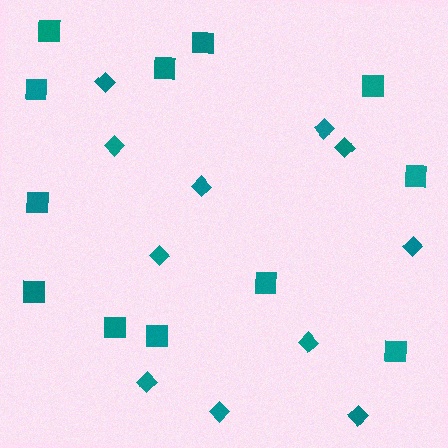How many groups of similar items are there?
There are 2 groups: one group of squares (12) and one group of diamonds (11).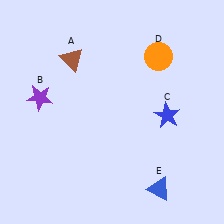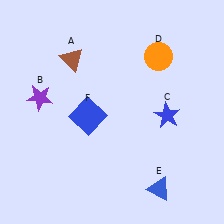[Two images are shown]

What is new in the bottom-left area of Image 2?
A blue square (F) was added in the bottom-left area of Image 2.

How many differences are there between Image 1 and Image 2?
There is 1 difference between the two images.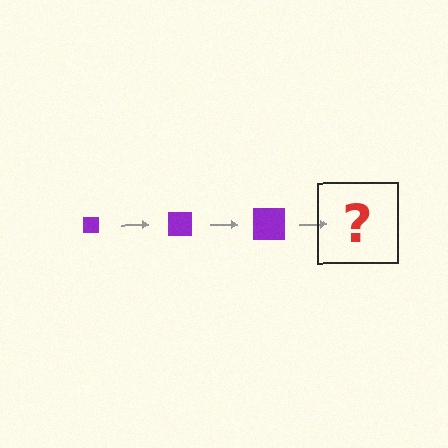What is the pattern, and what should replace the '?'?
The pattern is that the square gets progressively larger each step. The '?' should be a purple square, larger than the previous one.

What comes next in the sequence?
The next element should be a purple square, larger than the previous one.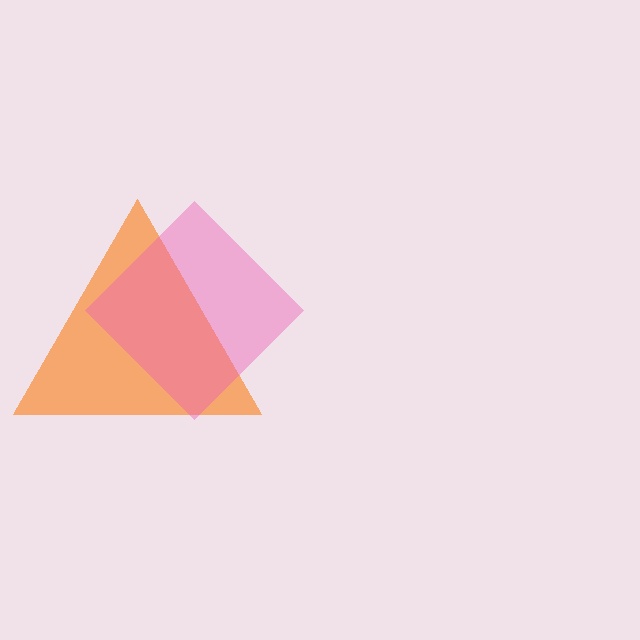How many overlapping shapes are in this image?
There are 2 overlapping shapes in the image.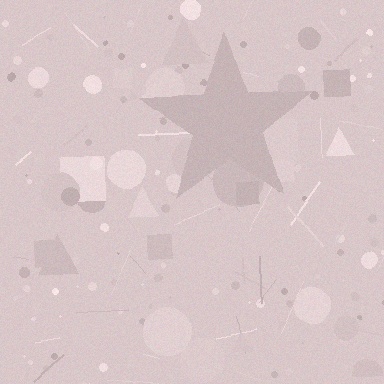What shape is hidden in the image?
A star is hidden in the image.